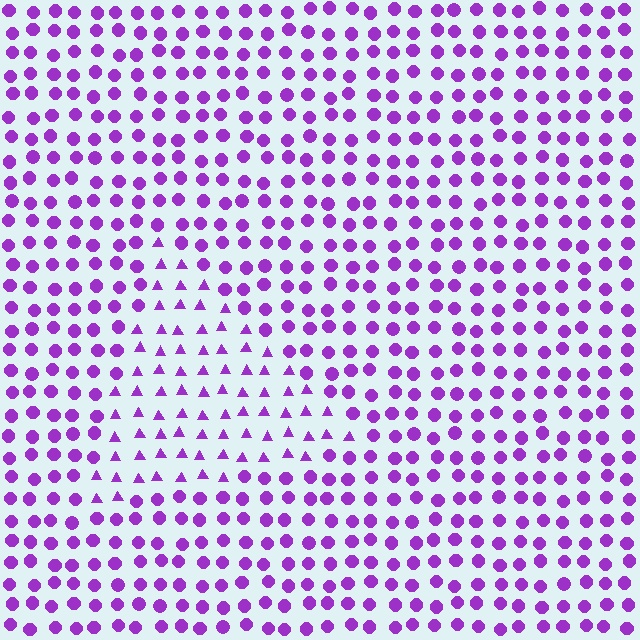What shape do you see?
I see a triangle.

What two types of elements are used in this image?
The image uses triangles inside the triangle region and circles outside it.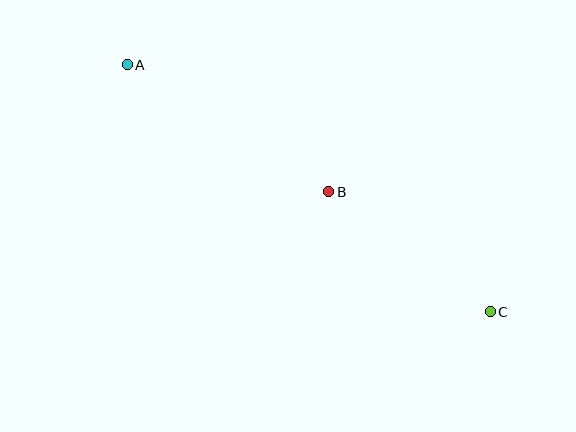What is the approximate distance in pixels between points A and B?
The distance between A and B is approximately 238 pixels.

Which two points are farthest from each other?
Points A and C are farthest from each other.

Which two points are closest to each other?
Points B and C are closest to each other.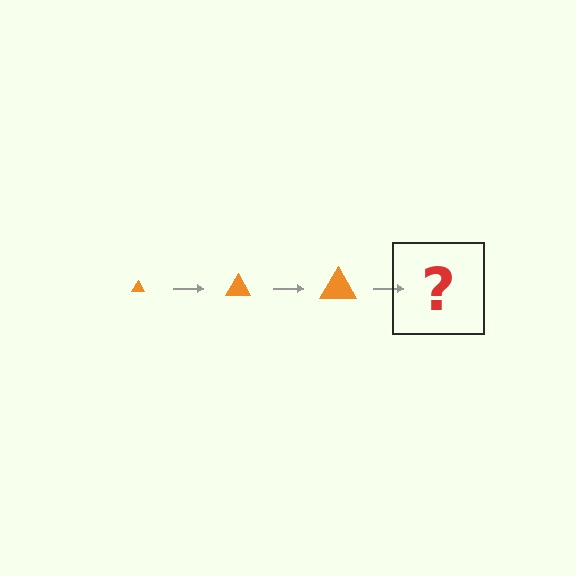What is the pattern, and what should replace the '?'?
The pattern is that the triangle gets progressively larger each step. The '?' should be an orange triangle, larger than the previous one.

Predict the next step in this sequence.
The next step is an orange triangle, larger than the previous one.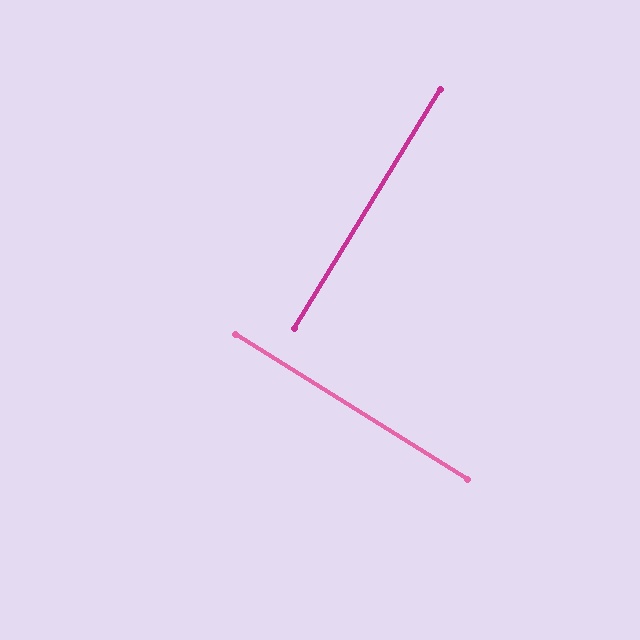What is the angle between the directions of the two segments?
Approximately 89 degrees.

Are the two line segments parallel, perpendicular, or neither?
Perpendicular — they meet at approximately 89°.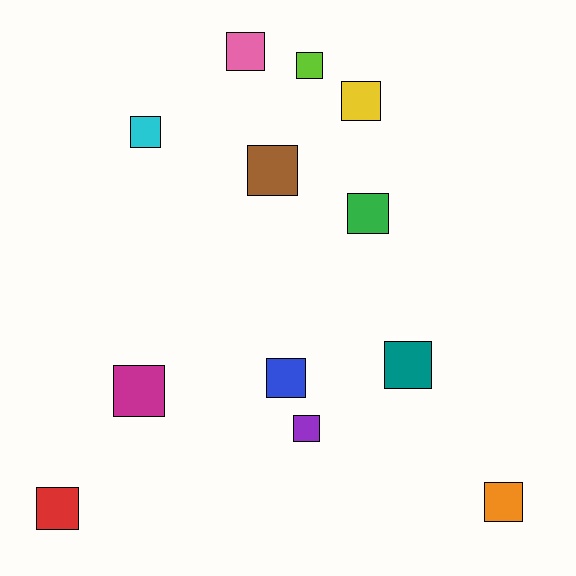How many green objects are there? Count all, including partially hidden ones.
There is 1 green object.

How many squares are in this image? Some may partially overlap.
There are 12 squares.